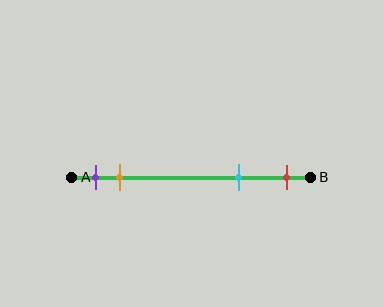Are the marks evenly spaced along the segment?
No, the marks are not evenly spaced.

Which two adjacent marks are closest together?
The purple and orange marks are the closest adjacent pair.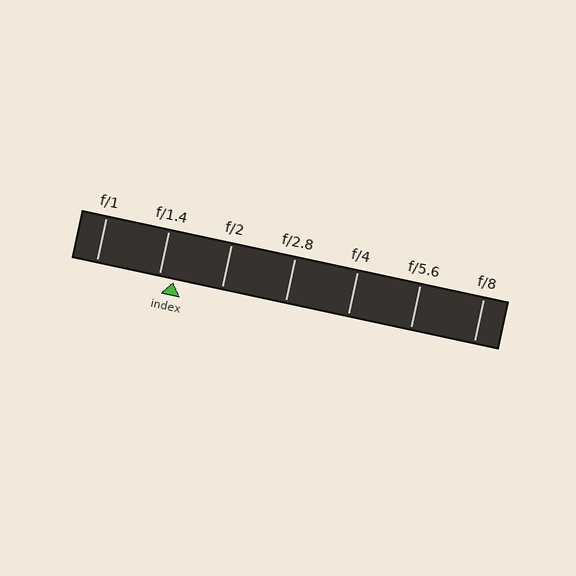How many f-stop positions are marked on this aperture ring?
There are 7 f-stop positions marked.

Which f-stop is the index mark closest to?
The index mark is closest to f/1.4.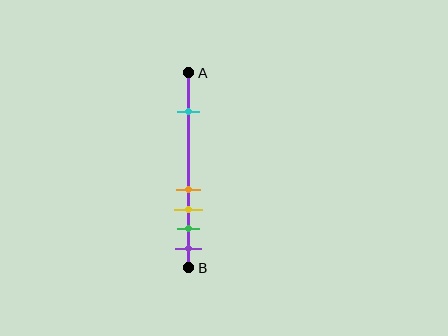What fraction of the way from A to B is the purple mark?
The purple mark is approximately 90% (0.9) of the way from A to B.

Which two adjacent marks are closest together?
The orange and yellow marks are the closest adjacent pair.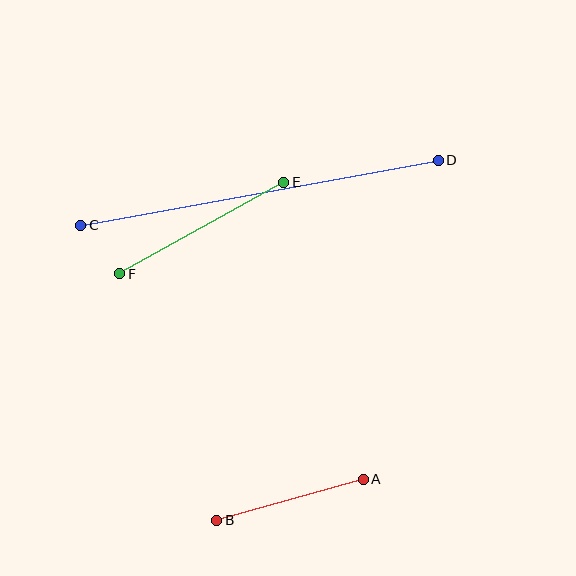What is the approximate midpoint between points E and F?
The midpoint is at approximately (202, 228) pixels.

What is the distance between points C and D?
The distance is approximately 363 pixels.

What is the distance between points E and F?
The distance is approximately 188 pixels.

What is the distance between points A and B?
The distance is approximately 152 pixels.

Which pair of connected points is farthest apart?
Points C and D are farthest apart.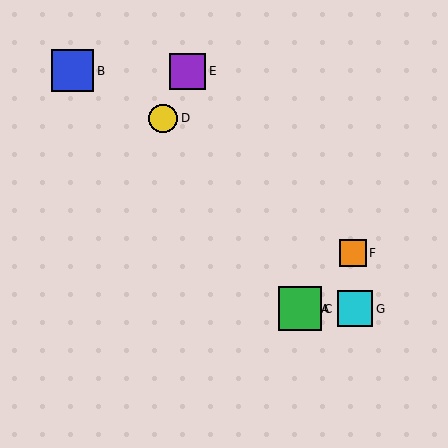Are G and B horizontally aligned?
No, G is at y≈309 and B is at y≈71.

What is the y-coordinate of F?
Object F is at y≈253.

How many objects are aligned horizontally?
3 objects (A, C, G) are aligned horizontally.